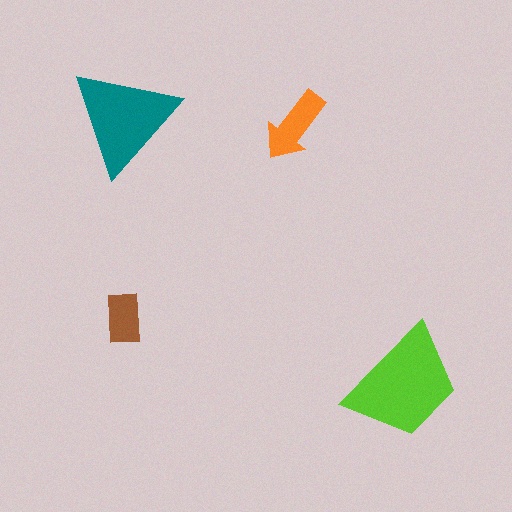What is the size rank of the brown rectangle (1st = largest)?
4th.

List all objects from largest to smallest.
The lime trapezoid, the teal triangle, the orange arrow, the brown rectangle.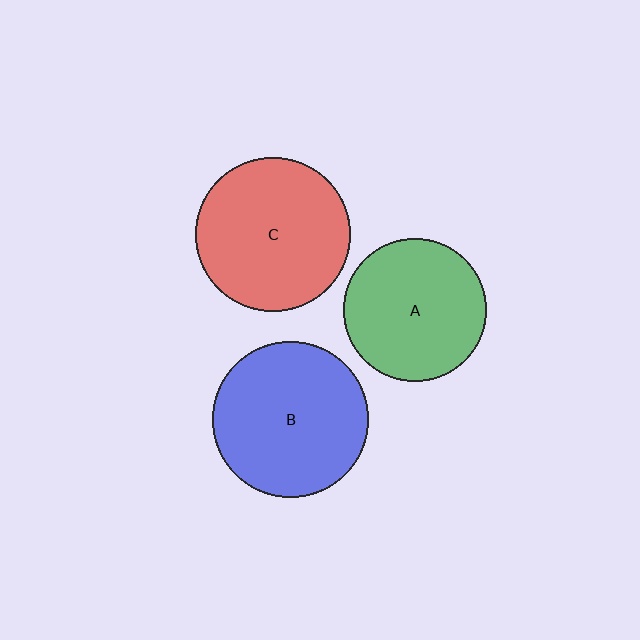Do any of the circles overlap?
No, none of the circles overlap.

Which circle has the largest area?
Circle B (blue).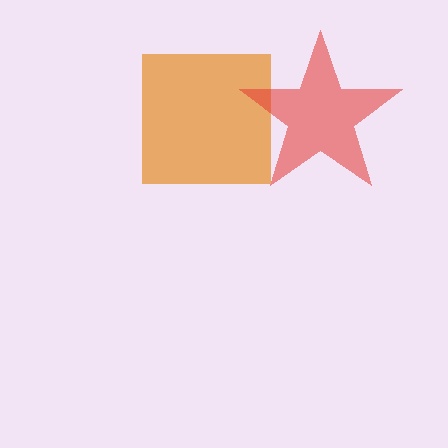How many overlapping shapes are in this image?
There are 2 overlapping shapes in the image.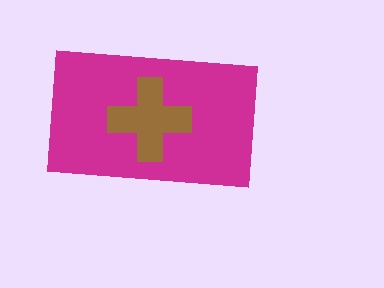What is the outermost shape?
The magenta rectangle.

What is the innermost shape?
The brown cross.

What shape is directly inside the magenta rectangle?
The brown cross.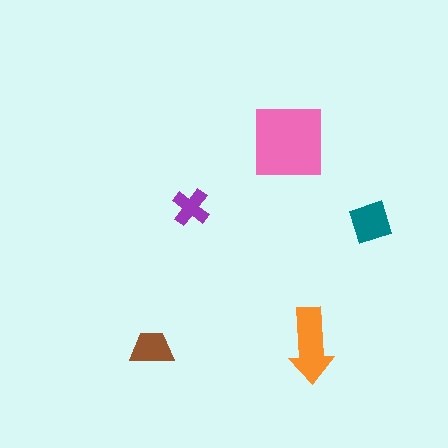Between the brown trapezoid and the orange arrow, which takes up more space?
The orange arrow.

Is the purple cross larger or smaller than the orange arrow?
Smaller.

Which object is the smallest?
The purple cross.